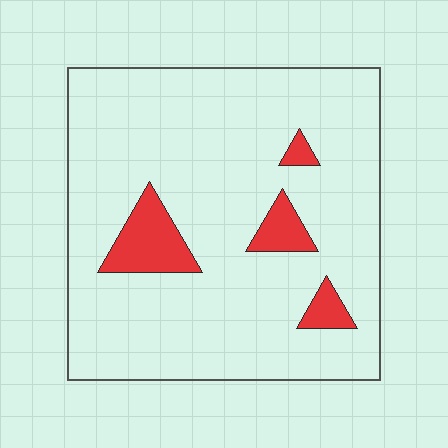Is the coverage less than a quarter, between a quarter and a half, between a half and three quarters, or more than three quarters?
Less than a quarter.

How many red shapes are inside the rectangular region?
4.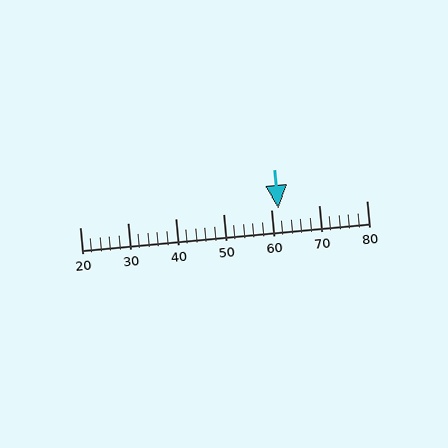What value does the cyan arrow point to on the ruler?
The cyan arrow points to approximately 62.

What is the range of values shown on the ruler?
The ruler shows values from 20 to 80.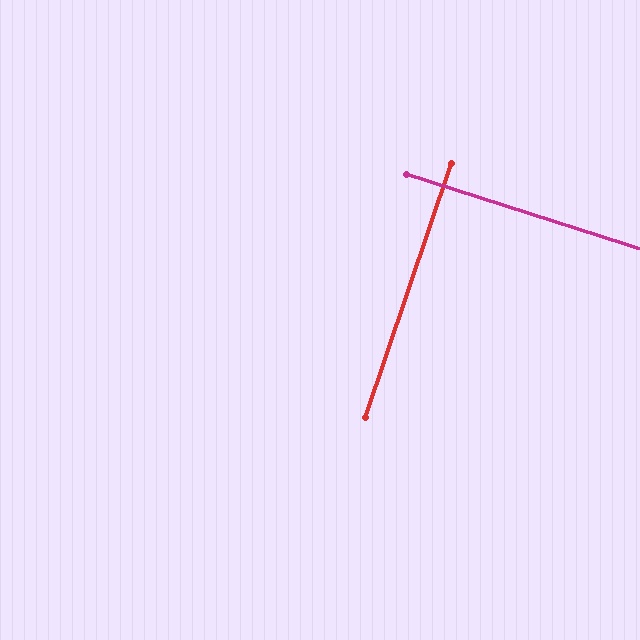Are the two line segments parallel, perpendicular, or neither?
Perpendicular — they meet at approximately 89°.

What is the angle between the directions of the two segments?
Approximately 89 degrees.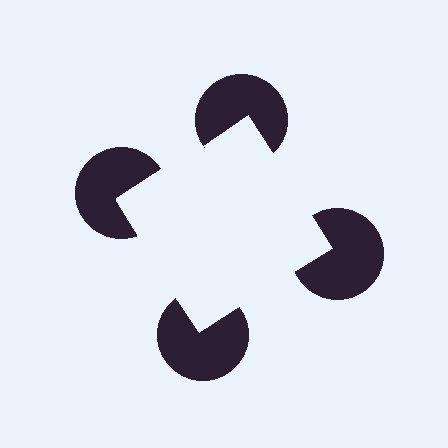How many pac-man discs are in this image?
There are 4 — one at each vertex of the illusory square.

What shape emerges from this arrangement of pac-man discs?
An illusory square — its edges are inferred from the aligned wedge cuts in the pac-man discs, not physically drawn.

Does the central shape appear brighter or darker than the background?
It typically appears slightly brighter than the background, even though no actual brightness change is drawn.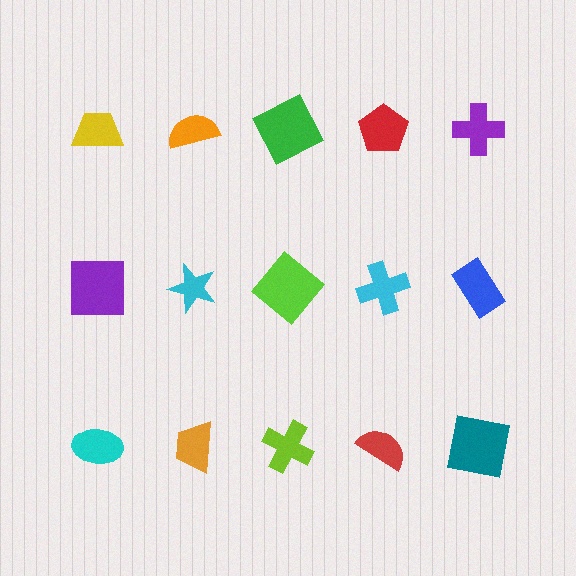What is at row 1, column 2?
An orange semicircle.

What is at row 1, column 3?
A green square.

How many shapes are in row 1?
5 shapes.